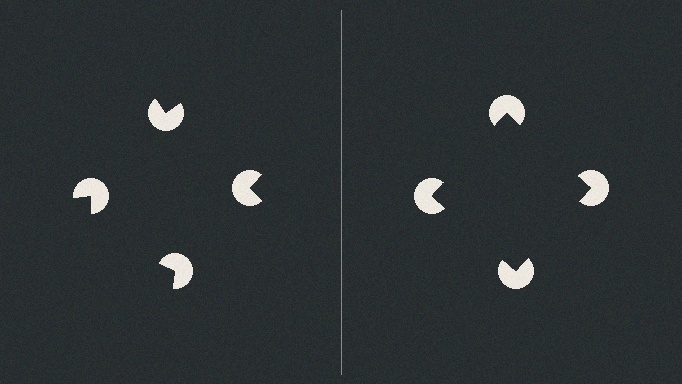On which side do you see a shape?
An illusory square appears on the right side. On the left side the wedge cuts are rotated, so no coherent shape forms.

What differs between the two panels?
The pac-man discs are positioned identically on both sides; only the wedge orientations differ. On the right they align to a square; on the left they are misaligned.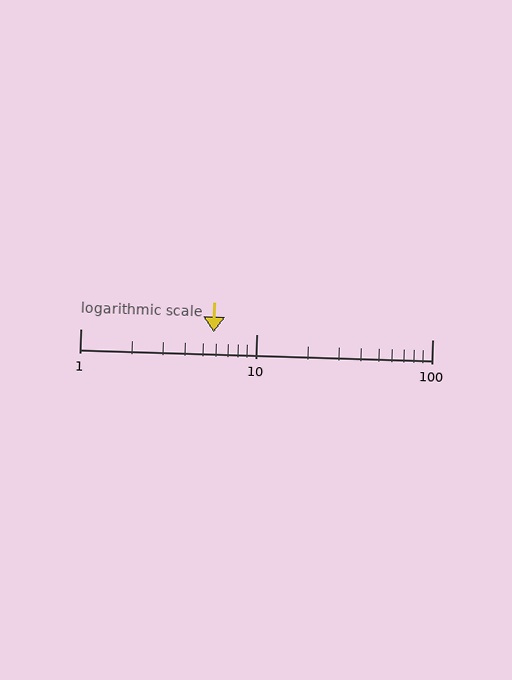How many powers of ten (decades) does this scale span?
The scale spans 2 decades, from 1 to 100.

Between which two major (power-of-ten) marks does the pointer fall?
The pointer is between 1 and 10.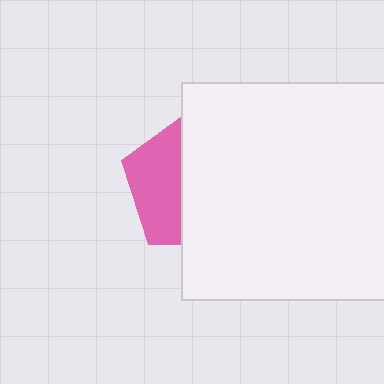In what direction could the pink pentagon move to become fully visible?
The pink pentagon could move left. That would shift it out from behind the white square entirely.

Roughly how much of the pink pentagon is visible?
A small part of it is visible (roughly 39%).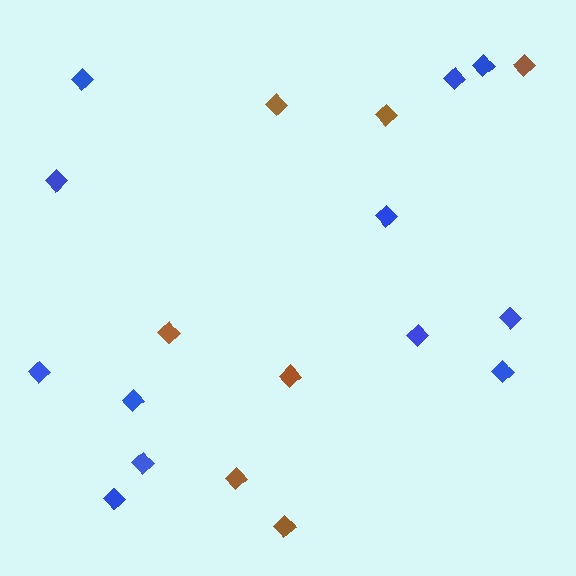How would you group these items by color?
There are 2 groups: one group of brown diamonds (7) and one group of blue diamonds (12).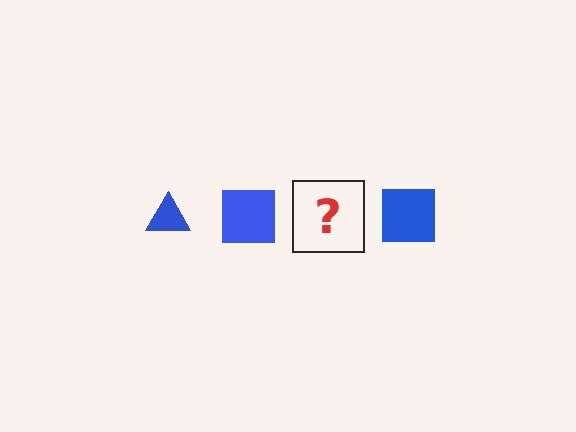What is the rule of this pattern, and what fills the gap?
The rule is that the pattern cycles through triangle, square shapes in blue. The gap should be filled with a blue triangle.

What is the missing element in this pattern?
The missing element is a blue triangle.